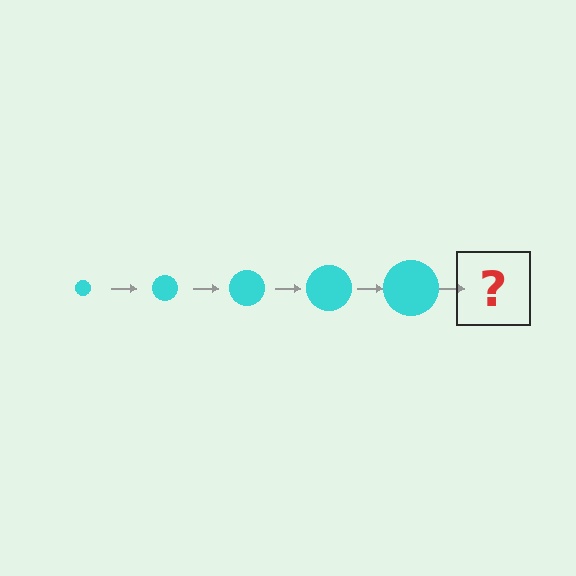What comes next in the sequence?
The next element should be a cyan circle, larger than the previous one.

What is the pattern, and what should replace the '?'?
The pattern is that the circle gets progressively larger each step. The '?' should be a cyan circle, larger than the previous one.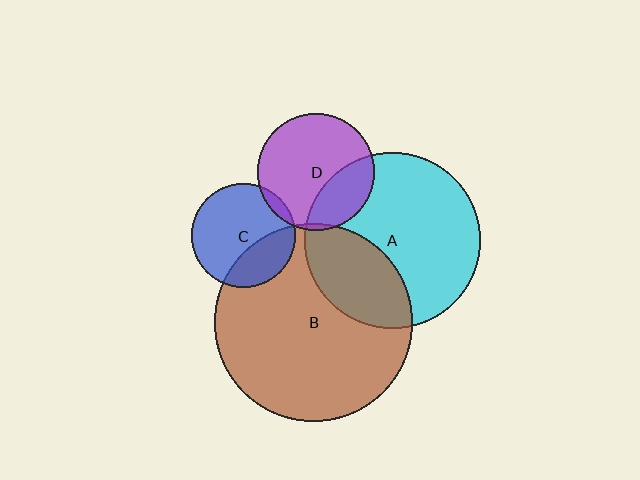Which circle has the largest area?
Circle B (brown).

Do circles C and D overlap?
Yes.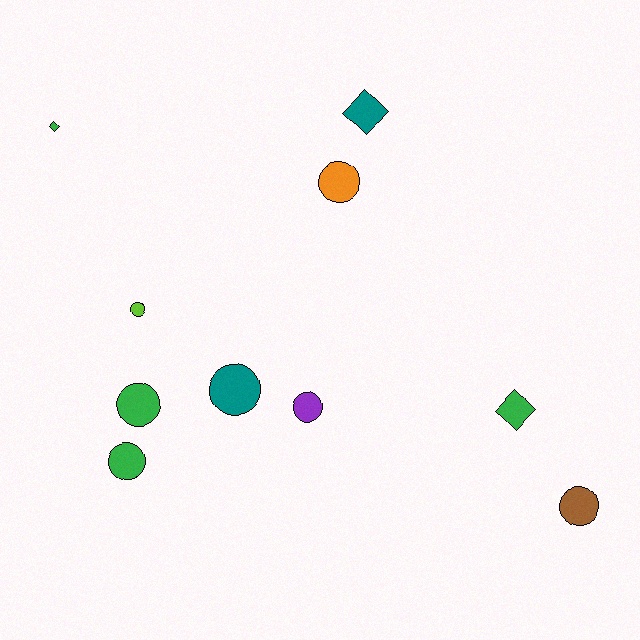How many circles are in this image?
There are 7 circles.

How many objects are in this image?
There are 10 objects.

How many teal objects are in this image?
There are 2 teal objects.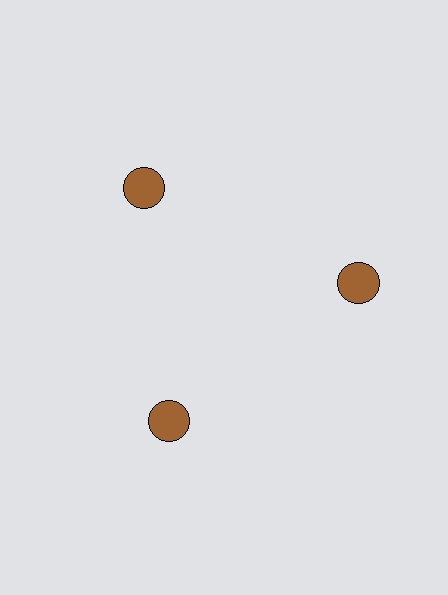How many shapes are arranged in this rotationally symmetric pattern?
There are 3 shapes, arranged in 3 groups of 1.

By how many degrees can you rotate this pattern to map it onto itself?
The pattern maps onto itself every 120 degrees of rotation.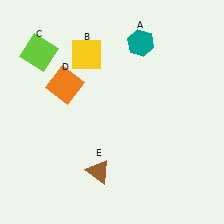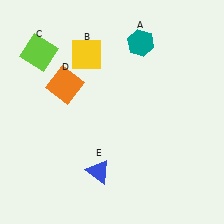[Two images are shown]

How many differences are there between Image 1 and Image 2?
There is 1 difference between the two images.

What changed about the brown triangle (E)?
In Image 1, E is brown. In Image 2, it changed to blue.